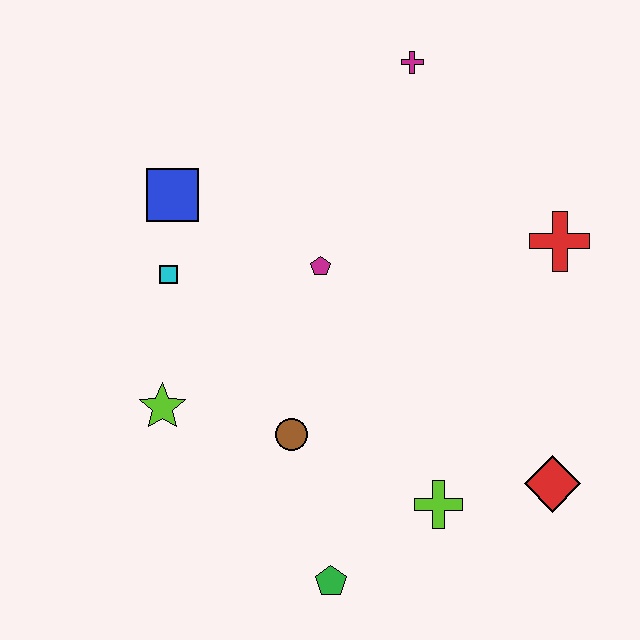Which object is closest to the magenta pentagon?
The cyan square is closest to the magenta pentagon.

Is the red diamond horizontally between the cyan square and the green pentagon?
No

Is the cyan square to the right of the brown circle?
No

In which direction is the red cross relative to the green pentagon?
The red cross is above the green pentagon.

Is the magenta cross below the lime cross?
No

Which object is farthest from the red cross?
The lime star is farthest from the red cross.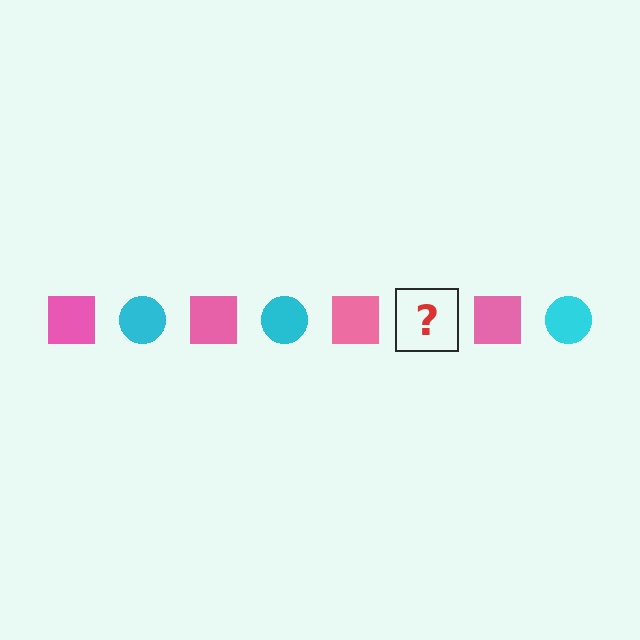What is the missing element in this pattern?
The missing element is a cyan circle.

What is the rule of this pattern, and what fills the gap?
The rule is that the pattern alternates between pink square and cyan circle. The gap should be filled with a cyan circle.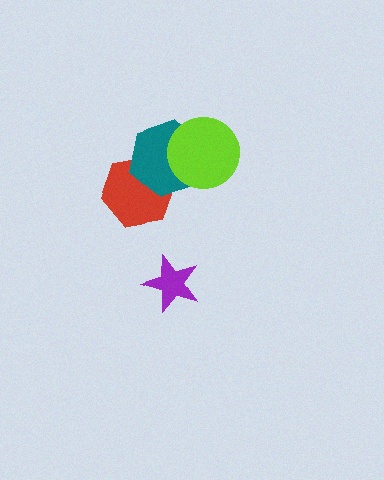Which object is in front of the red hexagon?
The teal hexagon is in front of the red hexagon.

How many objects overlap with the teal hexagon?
2 objects overlap with the teal hexagon.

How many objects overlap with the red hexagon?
1 object overlaps with the red hexagon.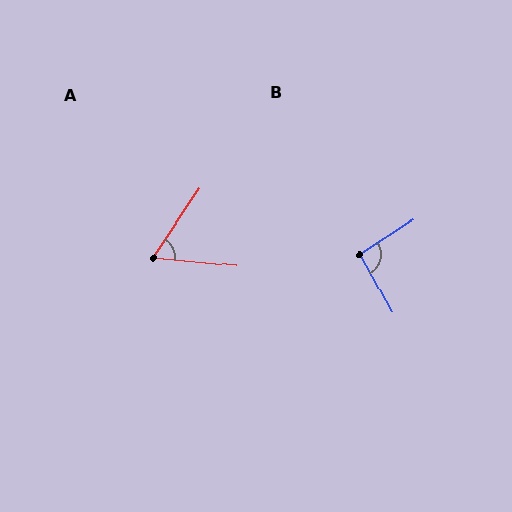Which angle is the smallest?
A, at approximately 61 degrees.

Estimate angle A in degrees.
Approximately 61 degrees.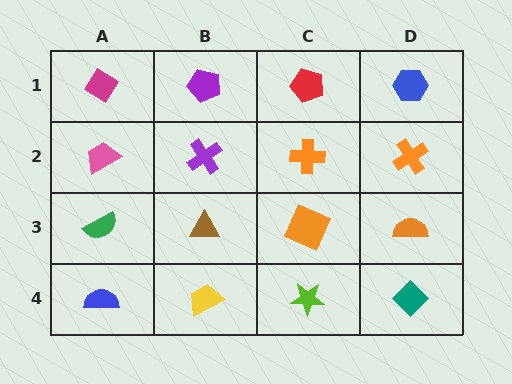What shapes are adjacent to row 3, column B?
A purple cross (row 2, column B), a yellow trapezoid (row 4, column B), a green semicircle (row 3, column A), an orange square (row 3, column C).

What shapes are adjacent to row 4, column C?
An orange square (row 3, column C), a yellow trapezoid (row 4, column B), a teal diamond (row 4, column D).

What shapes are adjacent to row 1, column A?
A pink trapezoid (row 2, column A), a purple pentagon (row 1, column B).